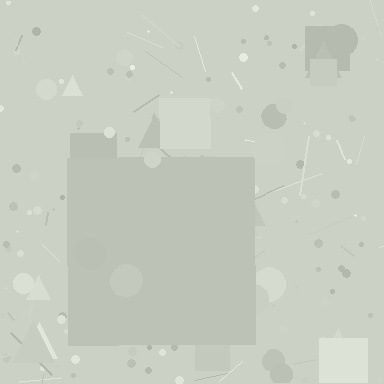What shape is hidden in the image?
A square is hidden in the image.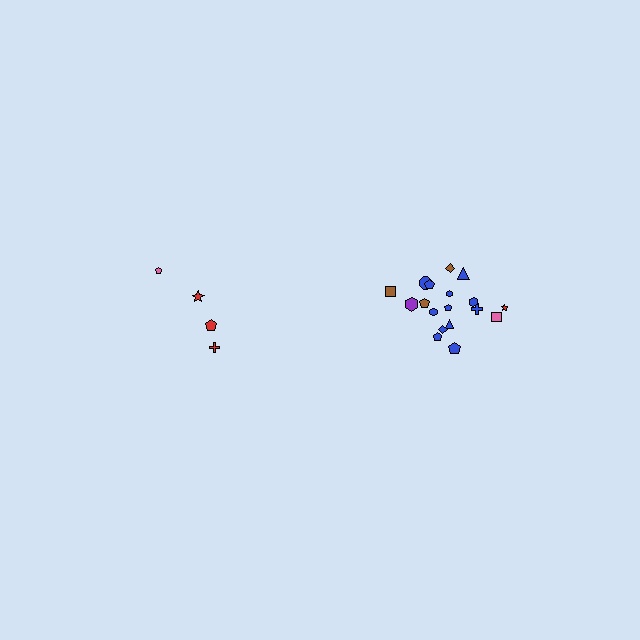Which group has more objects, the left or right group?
The right group.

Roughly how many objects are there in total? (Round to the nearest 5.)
Roughly 20 objects in total.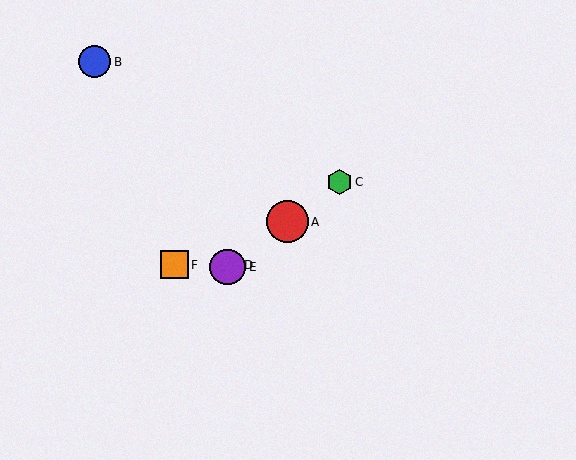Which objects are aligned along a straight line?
Objects A, C, D, E are aligned along a straight line.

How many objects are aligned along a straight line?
4 objects (A, C, D, E) are aligned along a straight line.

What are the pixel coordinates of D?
Object D is at (230, 265).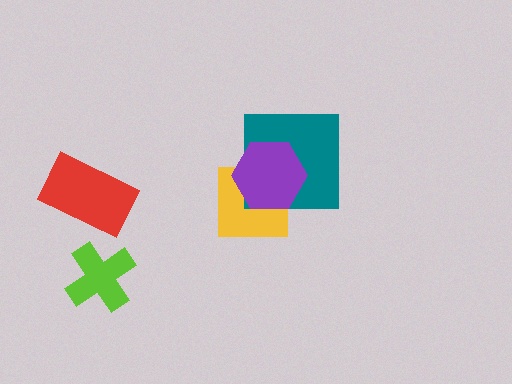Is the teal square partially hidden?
Yes, it is partially covered by another shape.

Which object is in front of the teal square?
The purple hexagon is in front of the teal square.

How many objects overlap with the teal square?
2 objects overlap with the teal square.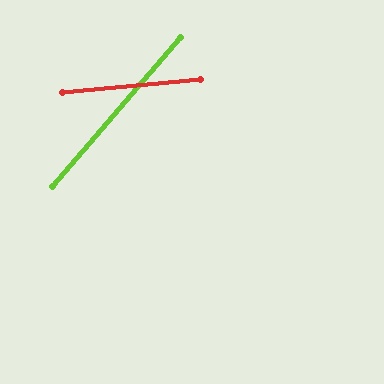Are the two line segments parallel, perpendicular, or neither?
Neither parallel nor perpendicular — they differ by about 44°.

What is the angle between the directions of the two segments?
Approximately 44 degrees.